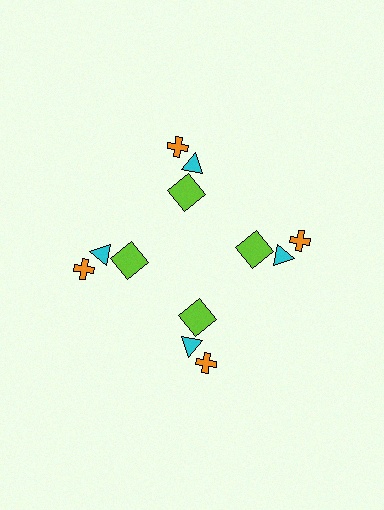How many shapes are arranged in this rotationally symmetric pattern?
There are 12 shapes, arranged in 4 groups of 3.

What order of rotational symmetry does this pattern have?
This pattern has 4-fold rotational symmetry.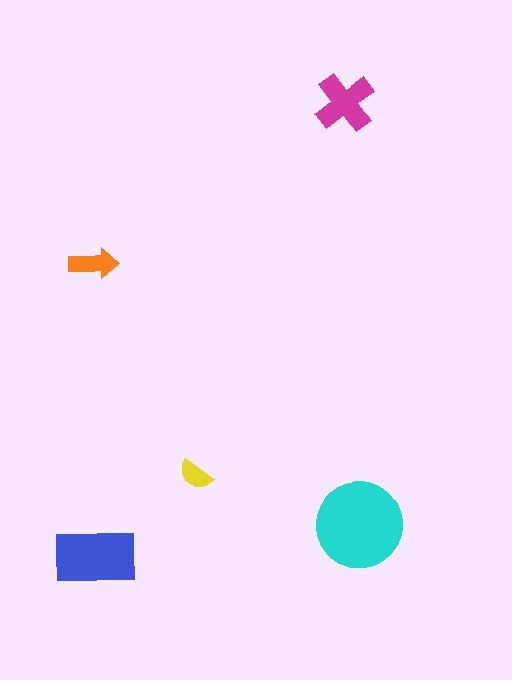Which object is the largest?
The cyan circle.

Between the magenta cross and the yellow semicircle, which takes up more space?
The magenta cross.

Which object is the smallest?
The yellow semicircle.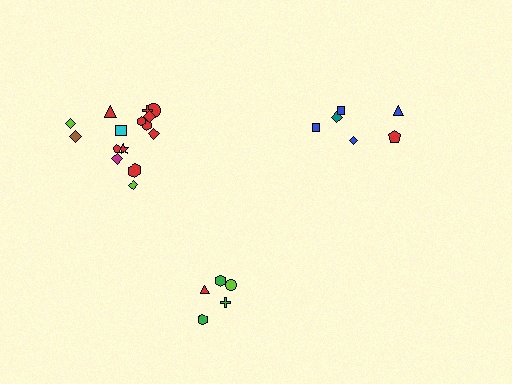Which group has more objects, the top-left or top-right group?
The top-left group.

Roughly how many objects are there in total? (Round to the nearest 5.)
Roughly 25 objects in total.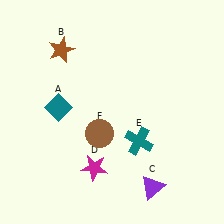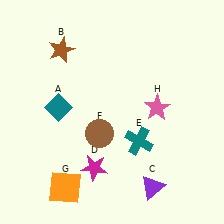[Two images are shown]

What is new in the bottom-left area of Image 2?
An orange square (G) was added in the bottom-left area of Image 2.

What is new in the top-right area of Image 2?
A pink star (H) was added in the top-right area of Image 2.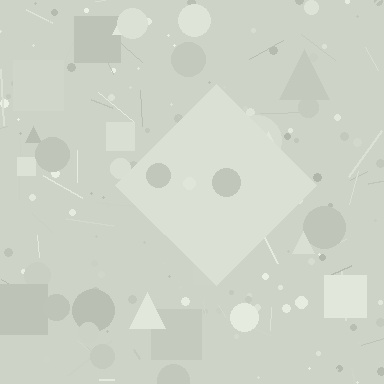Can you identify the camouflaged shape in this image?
The camouflaged shape is a diamond.